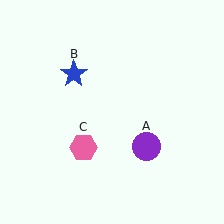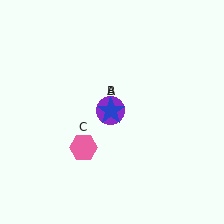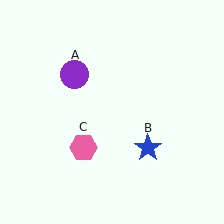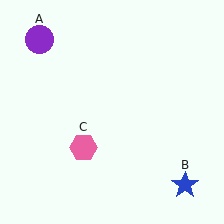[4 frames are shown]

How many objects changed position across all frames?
2 objects changed position: purple circle (object A), blue star (object B).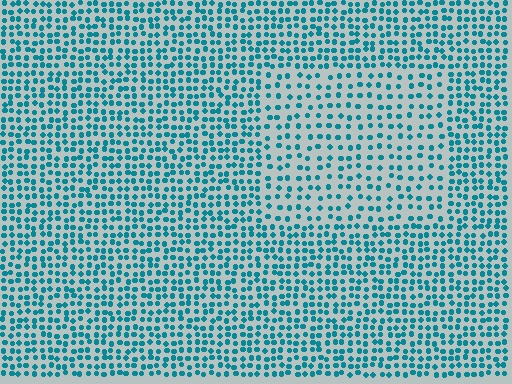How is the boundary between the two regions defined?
The boundary is defined by a change in element density (approximately 1.7x ratio). All elements are the same color, size, and shape.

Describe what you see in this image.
The image contains small teal elements arranged at two different densities. A rectangle-shaped region is visible where the elements are less densely packed than the surrounding area.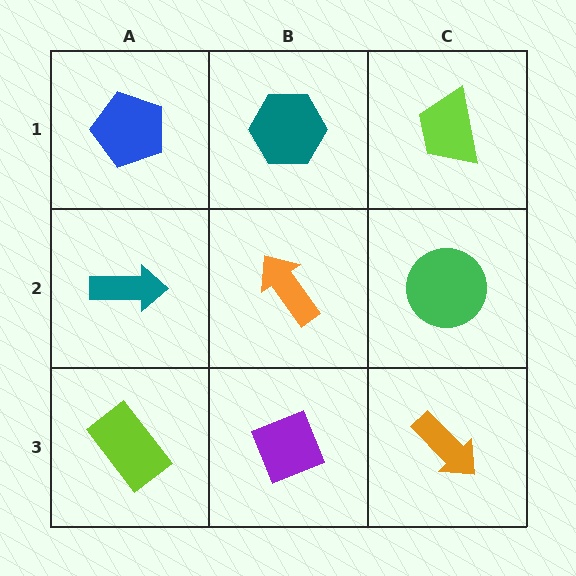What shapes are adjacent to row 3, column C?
A green circle (row 2, column C), a purple diamond (row 3, column B).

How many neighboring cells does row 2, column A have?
3.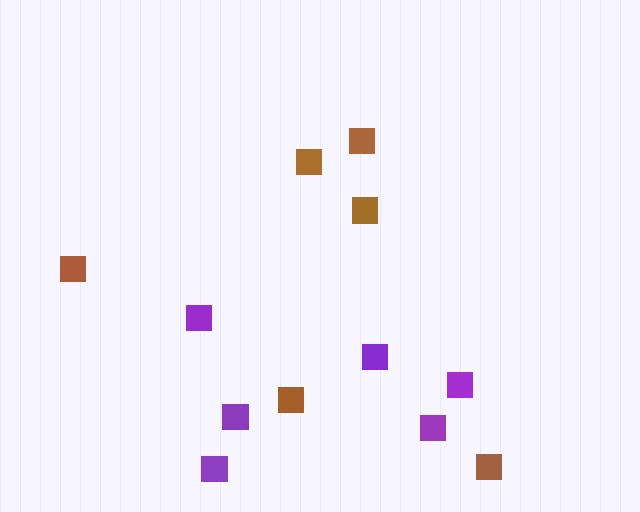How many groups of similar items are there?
There are 2 groups: one group of purple squares (6) and one group of brown squares (6).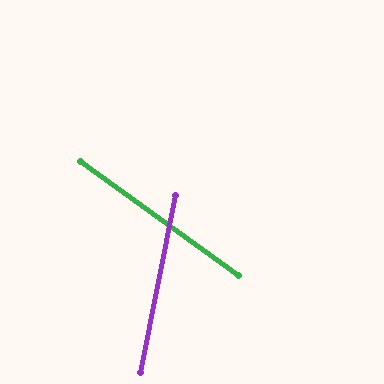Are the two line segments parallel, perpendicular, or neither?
Neither parallel nor perpendicular — they differ by about 65°.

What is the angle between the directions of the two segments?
Approximately 65 degrees.